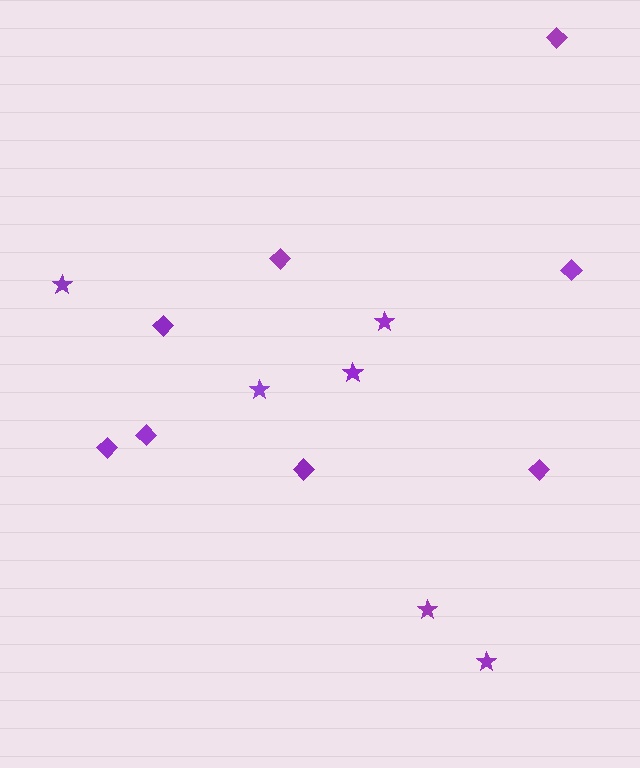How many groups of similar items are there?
There are 2 groups: one group of stars (6) and one group of diamonds (8).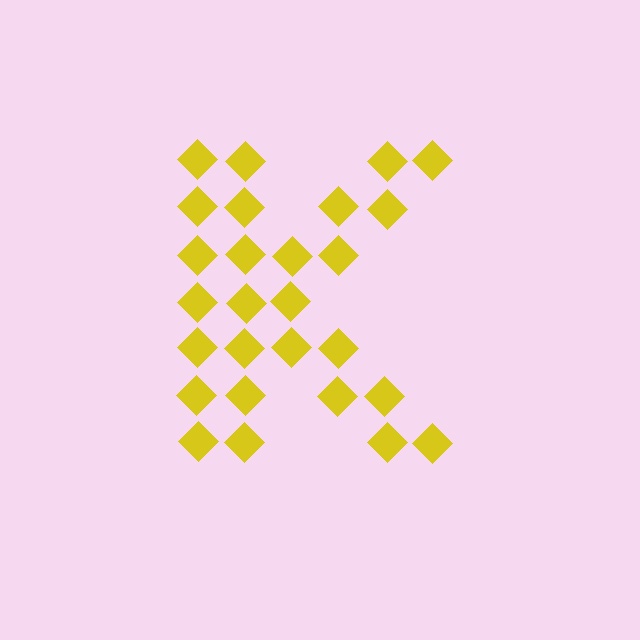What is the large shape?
The large shape is the letter K.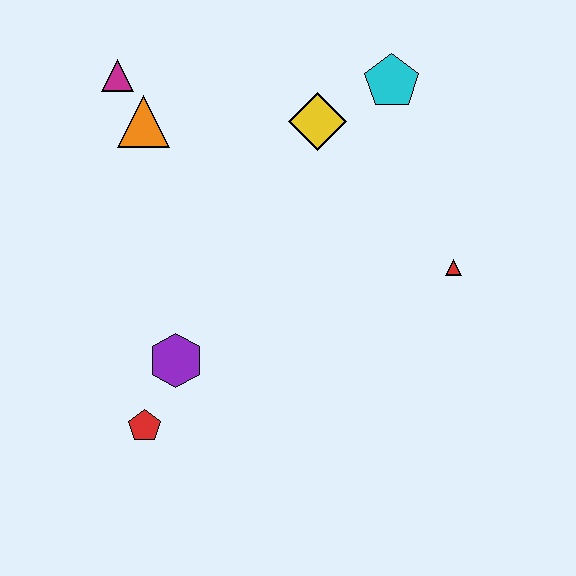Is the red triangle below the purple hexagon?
No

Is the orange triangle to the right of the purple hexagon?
No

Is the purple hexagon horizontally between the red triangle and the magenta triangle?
Yes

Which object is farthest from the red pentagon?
The cyan pentagon is farthest from the red pentagon.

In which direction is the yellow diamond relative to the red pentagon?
The yellow diamond is above the red pentagon.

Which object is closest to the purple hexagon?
The red pentagon is closest to the purple hexagon.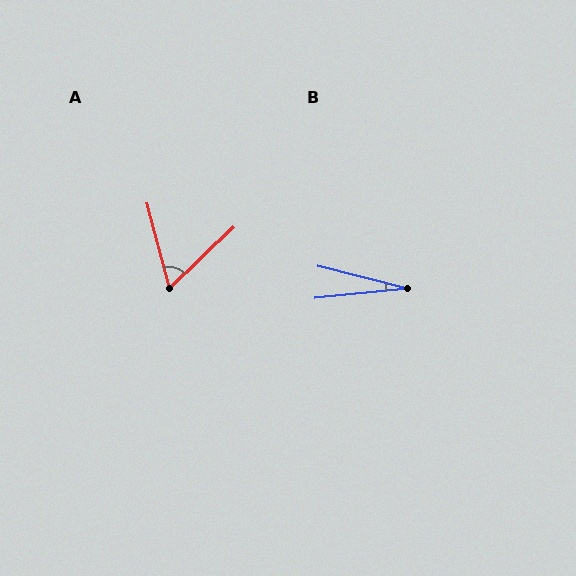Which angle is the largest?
A, at approximately 61 degrees.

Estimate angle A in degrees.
Approximately 61 degrees.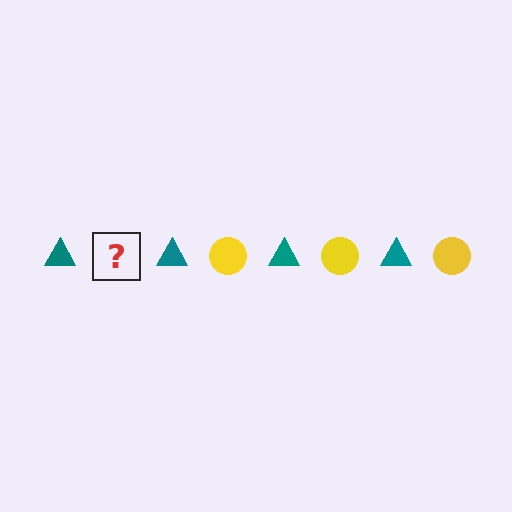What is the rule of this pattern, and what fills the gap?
The rule is that the pattern alternates between teal triangle and yellow circle. The gap should be filled with a yellow circle.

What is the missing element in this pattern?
The missing element is a yellow circle.